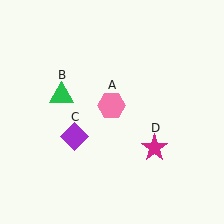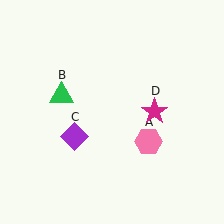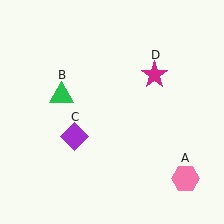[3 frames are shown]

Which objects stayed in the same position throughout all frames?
Green triangle (object B) and purple diamond (object C) remained stationary.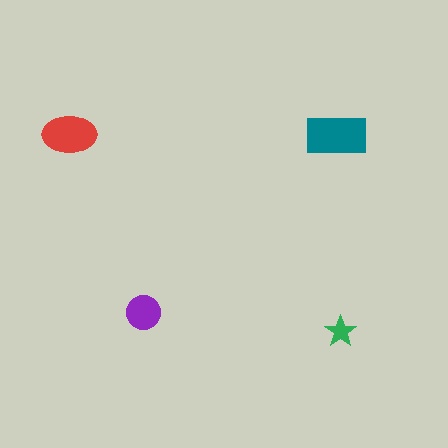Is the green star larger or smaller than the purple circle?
Smaller.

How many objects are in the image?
There are 4 objects in the image.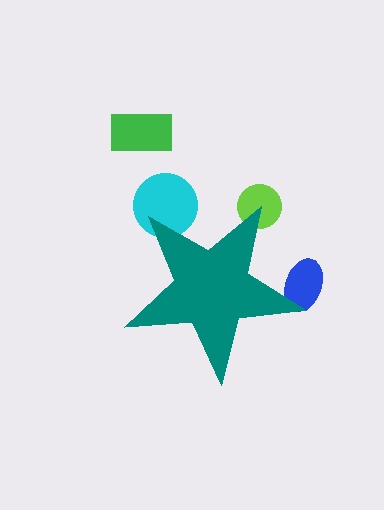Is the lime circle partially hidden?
Yes, the lime circle is partially hidden behind the teal star.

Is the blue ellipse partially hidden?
Yes, the blue ellipse is partially hidden behind the teal star.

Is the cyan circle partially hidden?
Yes, the cyan circle is partially hidden behind the teal star.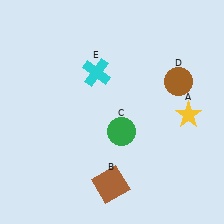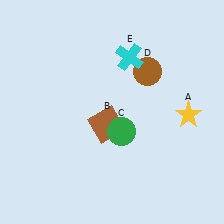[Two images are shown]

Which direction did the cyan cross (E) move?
The cyan cross (E) moved right.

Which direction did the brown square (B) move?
The brown square (B) moved up.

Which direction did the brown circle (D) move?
The brown circle (D) moved left.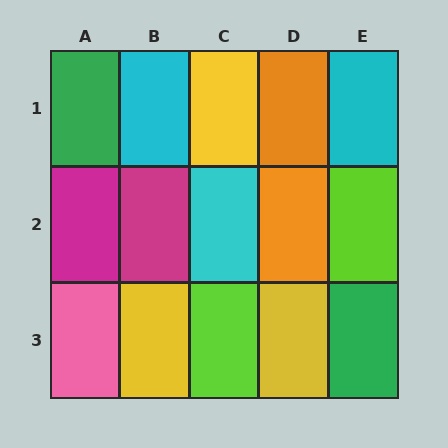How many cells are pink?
1 cell is pink.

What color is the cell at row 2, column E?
Lime.